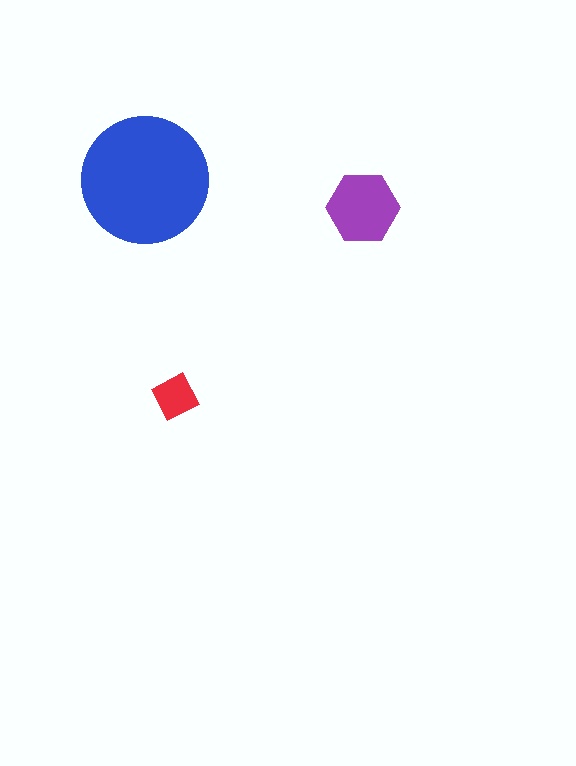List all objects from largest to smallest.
The blue circle, the purple hexagon, the red diamond.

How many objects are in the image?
There are 3 objects in the image.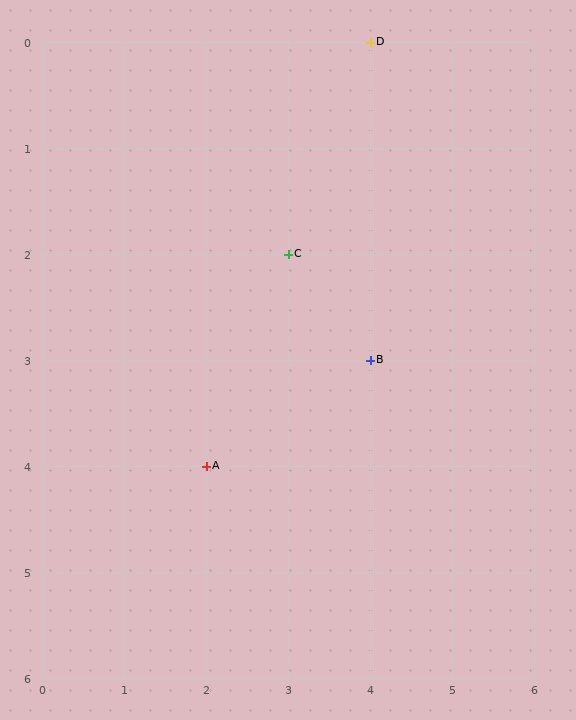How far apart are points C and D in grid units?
Points C and D are 1 column and 2 rows apart (about 2.2 grid units diagonally).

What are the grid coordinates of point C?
Point C is at grid coordinates (3, 2).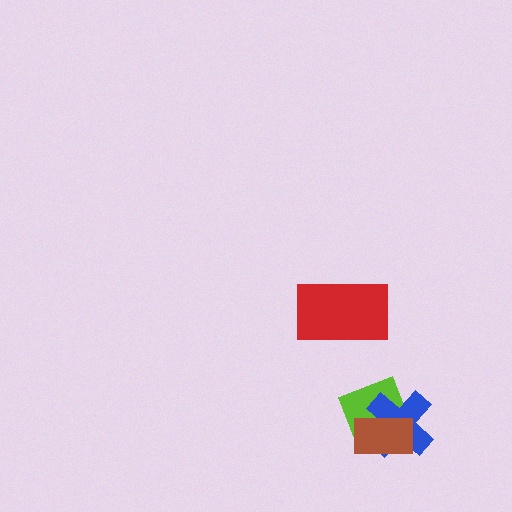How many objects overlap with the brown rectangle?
2 objects overlap with the brown rectangle.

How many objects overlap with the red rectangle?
0 objects overlap with the red rectangle.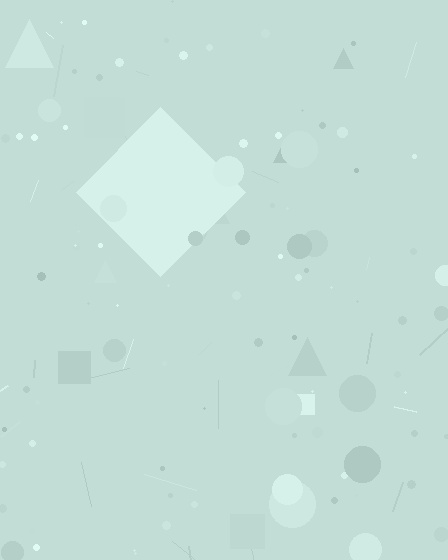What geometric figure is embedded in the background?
A diamond is embedded in the background.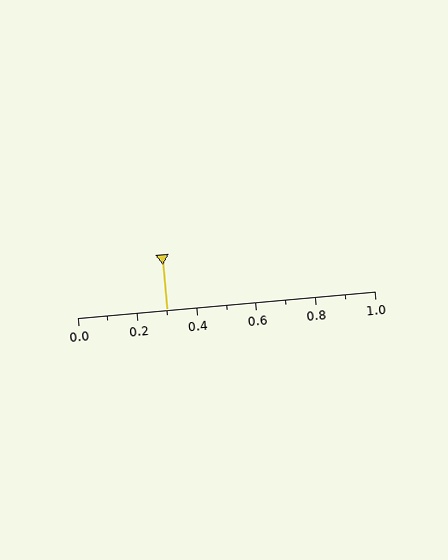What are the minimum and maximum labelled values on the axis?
The axis runs from 0.0 to 1.0.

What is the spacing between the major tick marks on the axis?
The major ticks are spaced 0.2 apart.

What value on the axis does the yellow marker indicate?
The marker indicates approximately 0.3.